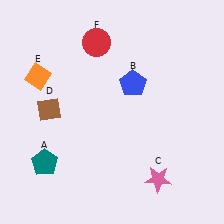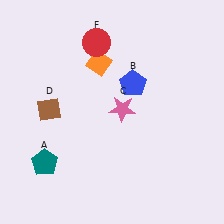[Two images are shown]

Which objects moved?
The objects that moved are: the pink star (C), the orange diamond (E).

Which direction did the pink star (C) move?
The pink star (C) moved up.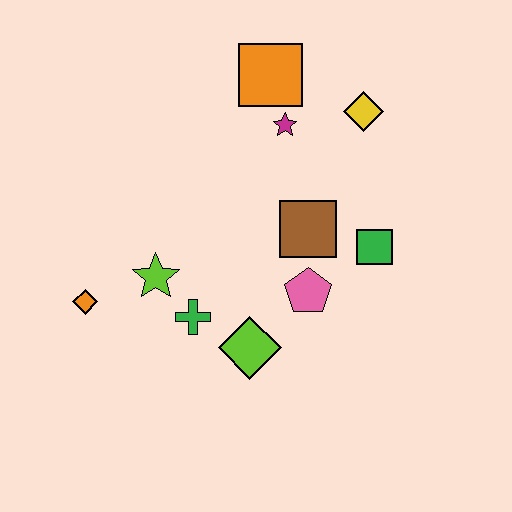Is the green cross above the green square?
No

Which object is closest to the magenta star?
The orange square is closest to the magenta star.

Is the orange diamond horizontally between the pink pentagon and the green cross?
No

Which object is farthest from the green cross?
The yellow diamond is farthest from the green cross.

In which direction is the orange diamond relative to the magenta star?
The orange diamond is to the left of the magenta star.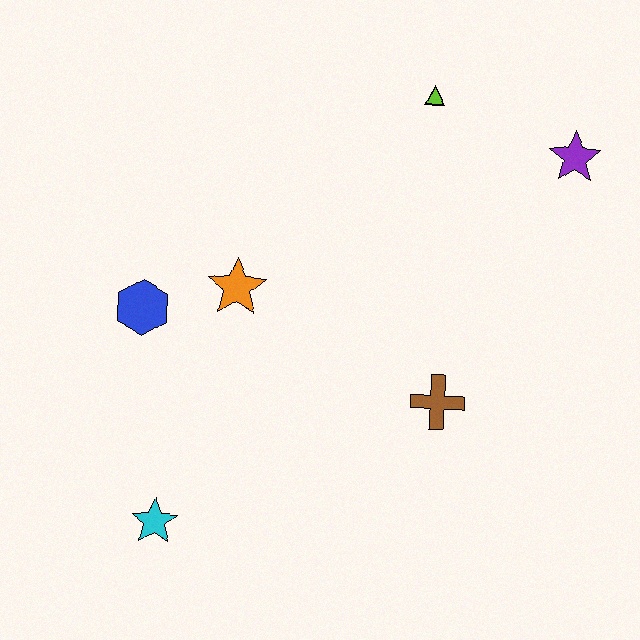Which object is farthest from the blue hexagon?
The purple star is farthest from the blue hexagon.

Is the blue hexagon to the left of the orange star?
Yes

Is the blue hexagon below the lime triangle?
Yes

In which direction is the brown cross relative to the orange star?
The brown cross is to the right of the orange star.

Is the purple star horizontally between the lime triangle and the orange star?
No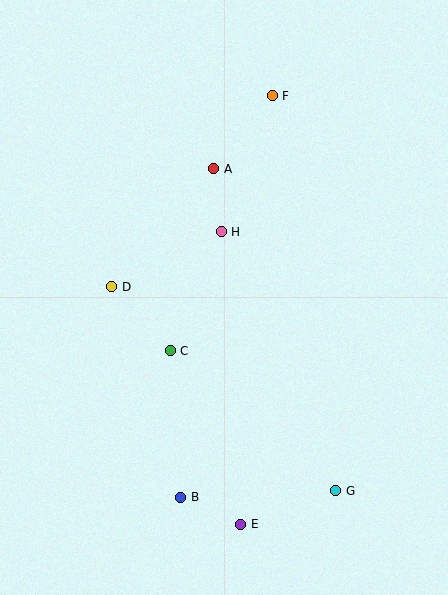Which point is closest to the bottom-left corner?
Point B is closest to the bottom-left corner.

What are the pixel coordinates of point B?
Point B is at (181, 497).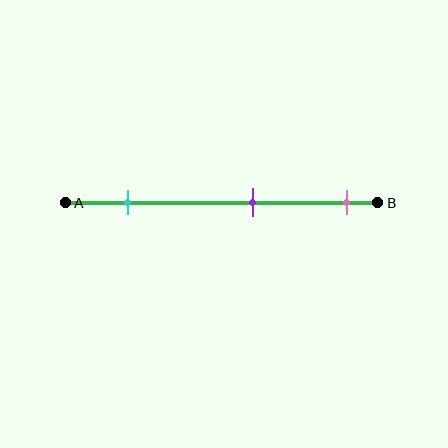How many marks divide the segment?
There are 3 marks dividing the segment.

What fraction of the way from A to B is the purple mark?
The purple mark is approximately 60% (0.6) of the way from A to B.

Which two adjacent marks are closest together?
The purple and pink marks are the closest adjacent pair.